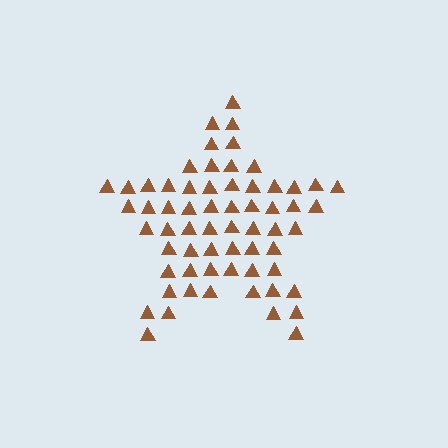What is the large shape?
The large shape is a star.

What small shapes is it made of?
It is made of small triangles.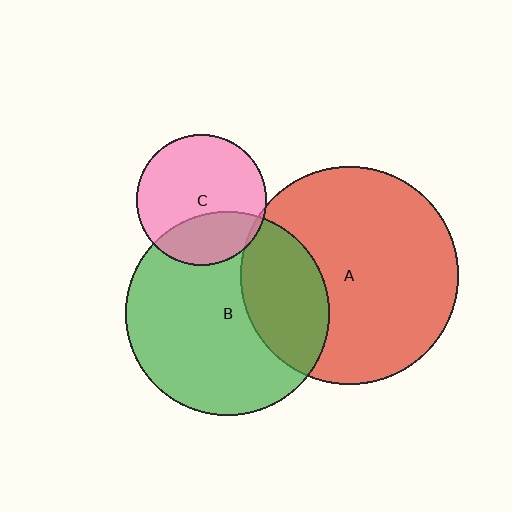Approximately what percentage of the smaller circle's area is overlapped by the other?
Approximately 5%.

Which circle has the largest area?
Circle A (red).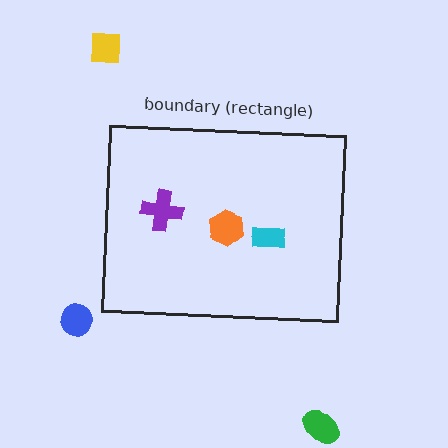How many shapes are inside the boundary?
3 inside, 3 outside.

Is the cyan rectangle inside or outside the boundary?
Inside.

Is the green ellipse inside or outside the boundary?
Outside.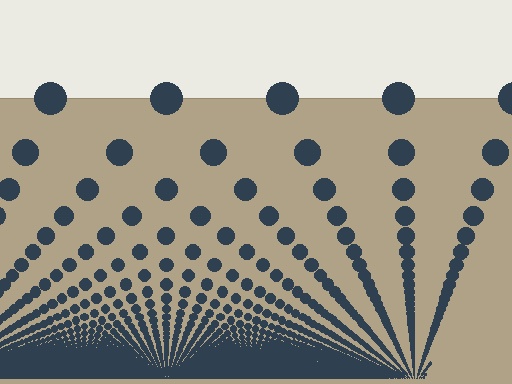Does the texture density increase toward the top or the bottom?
Density increases toward the bottom.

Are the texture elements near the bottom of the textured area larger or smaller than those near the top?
Smaller. The gradient is inverted — elements near the bottom are smaller and denser.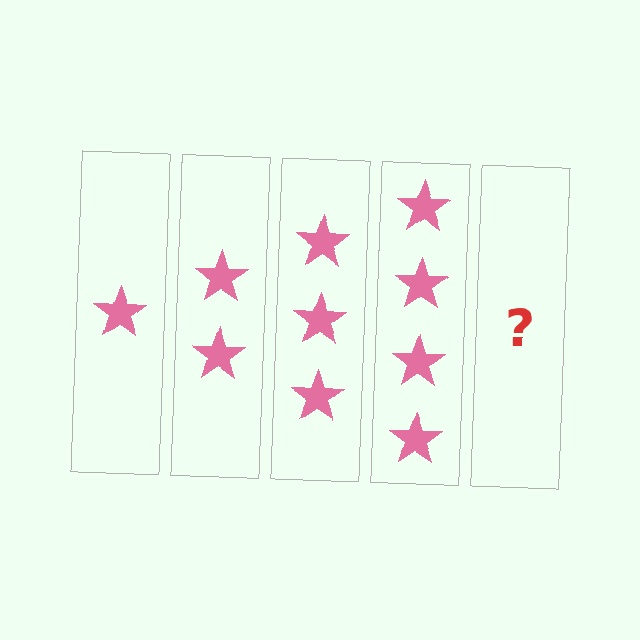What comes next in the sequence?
The next element should be 5 stars.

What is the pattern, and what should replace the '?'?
The pattern is that each step adds one more star. The '?' should be 5 stars.